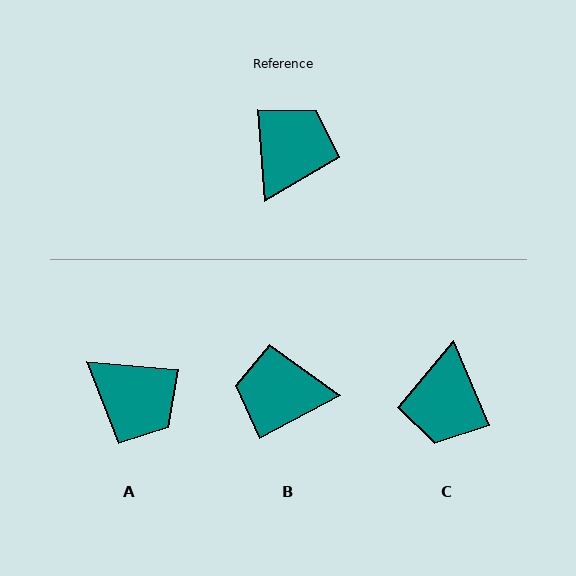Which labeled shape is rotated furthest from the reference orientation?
C, about 161 degrees away.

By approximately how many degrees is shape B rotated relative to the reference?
Approximately 114 degrees counter-clockwise.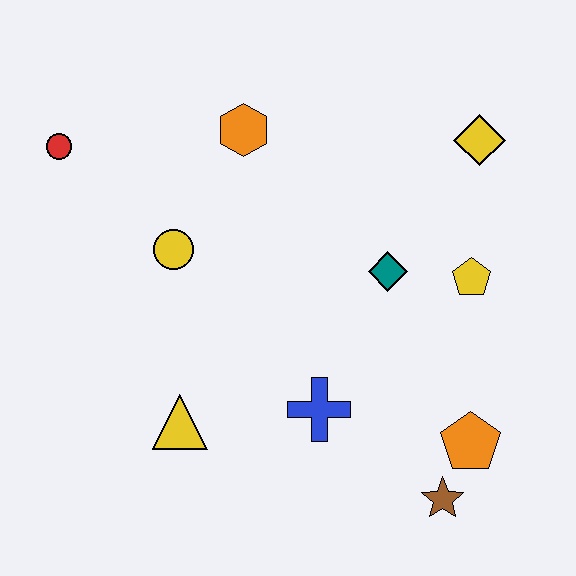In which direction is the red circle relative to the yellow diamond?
The red circle is to the left of the yellow diamond.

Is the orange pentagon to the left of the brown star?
No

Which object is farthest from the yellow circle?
The brown star is farthest from the yellow circle.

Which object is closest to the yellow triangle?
The blue cross is closest to the yellow triangle.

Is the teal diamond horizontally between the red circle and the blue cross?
No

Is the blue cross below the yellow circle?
Yes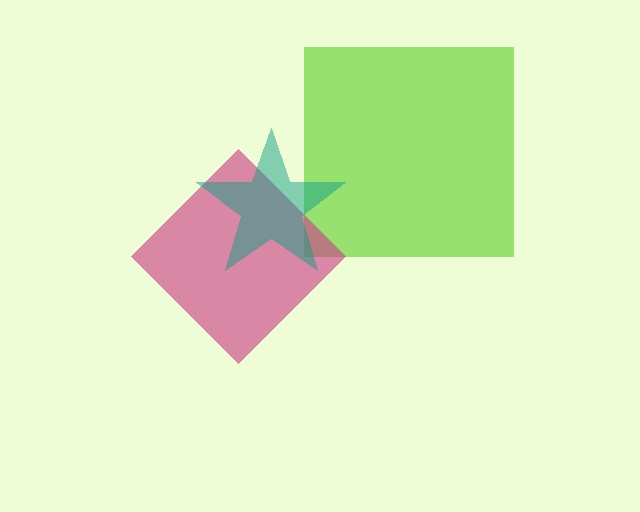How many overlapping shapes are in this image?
There are 3 overlapping shapes in the image.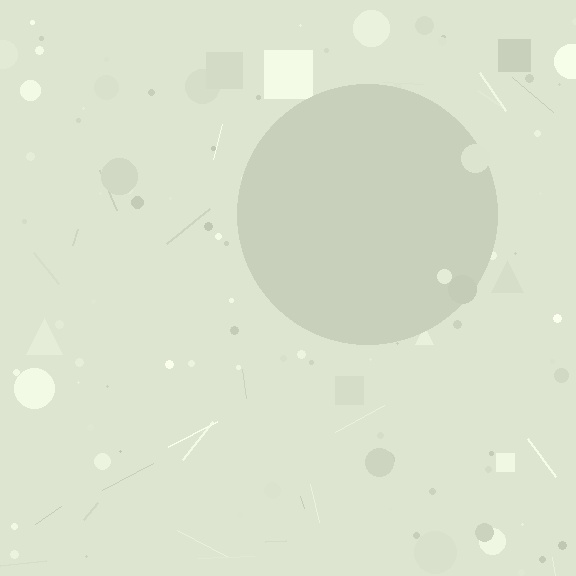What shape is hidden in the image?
A circle is hidden in the image.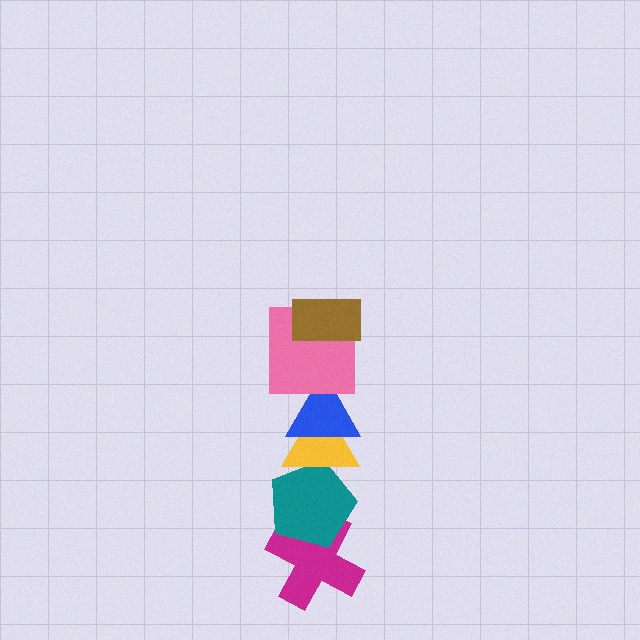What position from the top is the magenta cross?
The magenta cross is 6th from the top.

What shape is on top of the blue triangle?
The pink square is on top of the blue triangle.